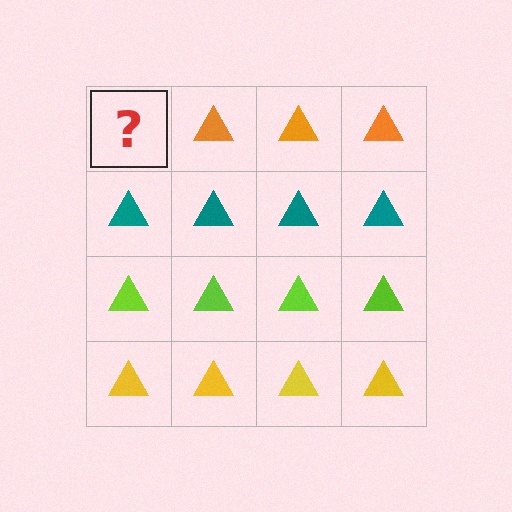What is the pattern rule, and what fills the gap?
The rule is that each row has a consistent color. The gap should be filled with an orange triangle.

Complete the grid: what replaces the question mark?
The question mark should be replaced with an orange triangle.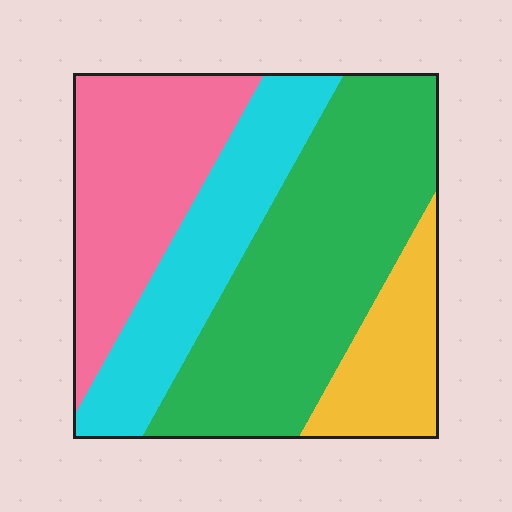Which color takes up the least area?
Yellow, at roughly 15%.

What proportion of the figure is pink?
Pink takes up about one quarter (1/4) of the figure.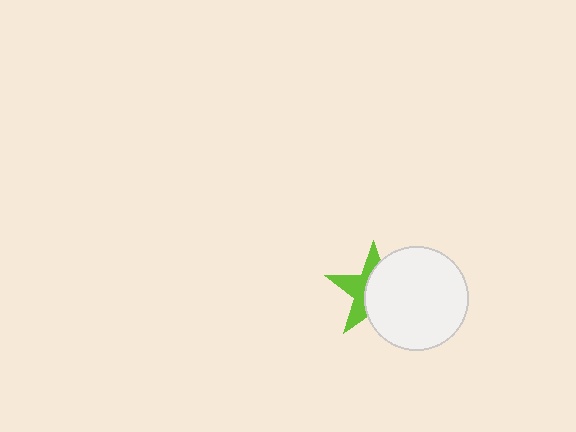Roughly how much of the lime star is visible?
A small part of it is visible (roughly 42%).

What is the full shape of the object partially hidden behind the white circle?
The partially hidden object is a lime star.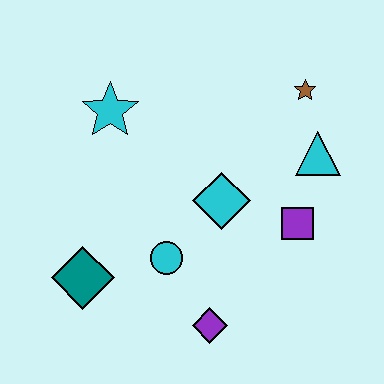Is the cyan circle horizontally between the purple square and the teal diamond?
Yes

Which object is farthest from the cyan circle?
The brown star is farthest from the cyan circle.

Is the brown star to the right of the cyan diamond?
Yes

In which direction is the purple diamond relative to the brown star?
The purple diamond is below the brown star.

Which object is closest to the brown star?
The cyan triangle is closest to the brown star.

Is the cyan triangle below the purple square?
No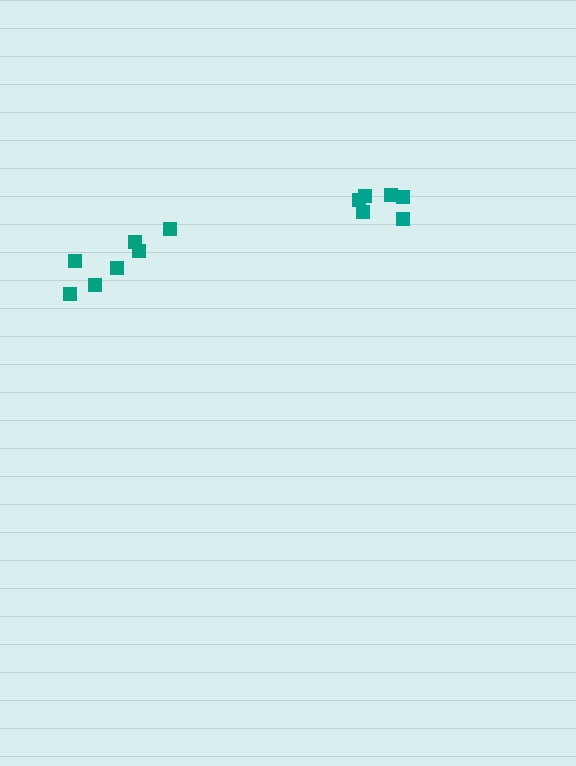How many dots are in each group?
Group 1: 7 dots, Group 2: 6 dots (13 total).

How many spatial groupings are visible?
There are 2 spatial groupings.